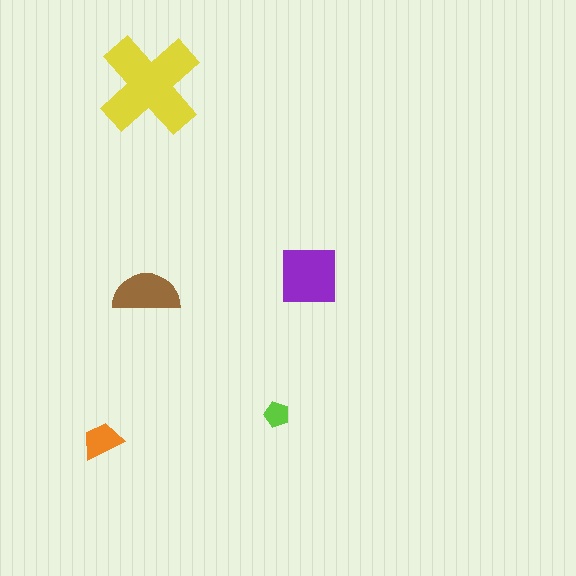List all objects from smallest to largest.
The lime pentagon, the orange trapezoid, the brown semicircle, the purple square, the yellow cross.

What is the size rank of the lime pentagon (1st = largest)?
5th.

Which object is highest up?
The yellow cross is topmost.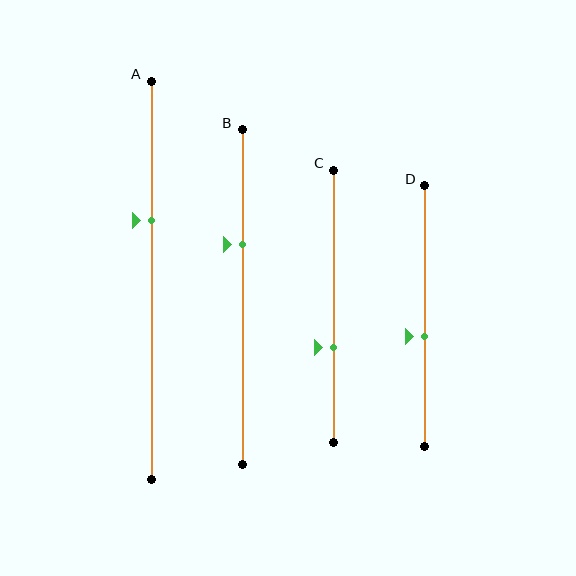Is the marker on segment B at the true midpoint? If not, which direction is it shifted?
No, the marker on segment B is shifted upward by about 16% of the segment length.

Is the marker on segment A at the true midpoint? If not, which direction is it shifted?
No, the marker on segment A is shifted upward by about 15% of the segment length.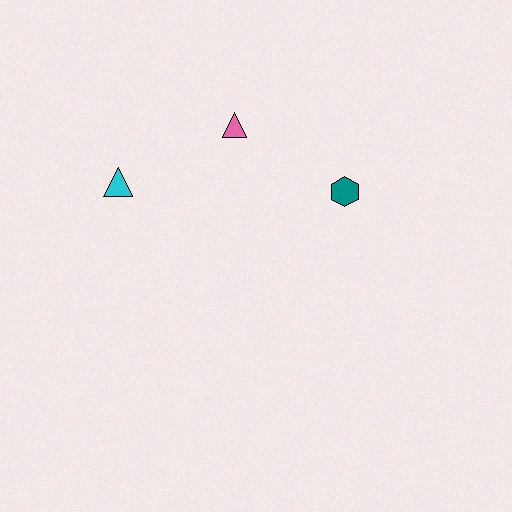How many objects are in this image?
There are 3 objects.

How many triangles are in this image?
There are 2 triangles.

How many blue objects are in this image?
There are no blue objects.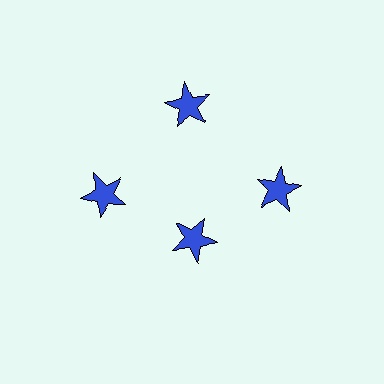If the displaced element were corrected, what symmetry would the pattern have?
It would have 4-fold rotational symmetry — the pattern would map onto itself every 90 degrees.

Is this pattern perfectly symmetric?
No. The 4 blue stars are arranged in a ring, but one element near the 6 o'clock position is pulled inward toward the center, breaking the 4-fold rotational symmetry.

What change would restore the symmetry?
The symmetry would be restored by moving it outward, back onto the ring so that all 4 stars sit at equal angles and equal distance from the center.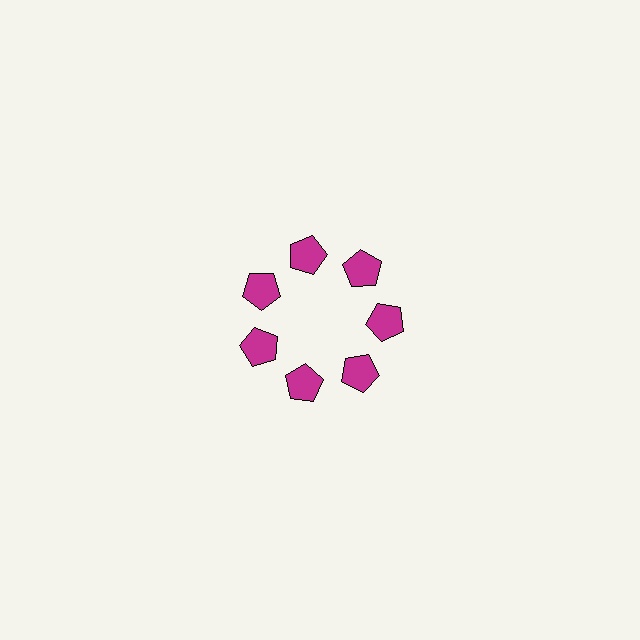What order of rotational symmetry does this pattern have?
This pattern has 7-fold rotational symmetry.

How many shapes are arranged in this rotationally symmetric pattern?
There are 7 shapes, arranged in 7 groups of 1.